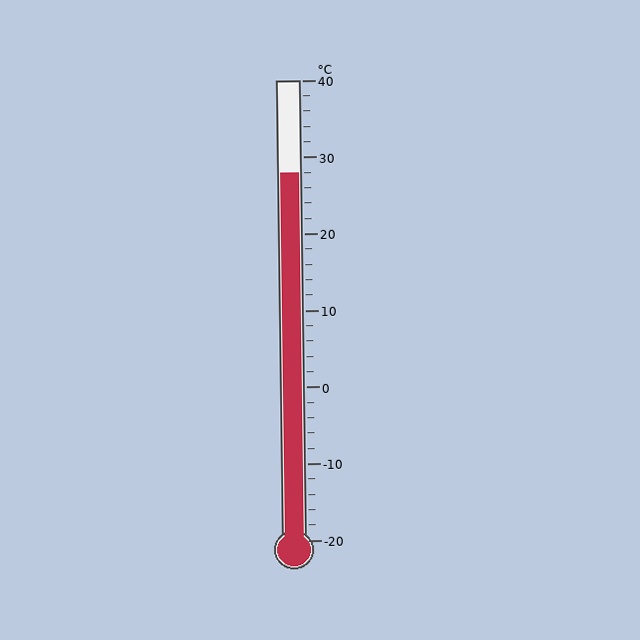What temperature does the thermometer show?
The thermometer shows approximately 28°C.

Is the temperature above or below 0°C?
The temperature is above 0°C.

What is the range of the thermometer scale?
The thermometer scale ranges from -20°C to 40°C.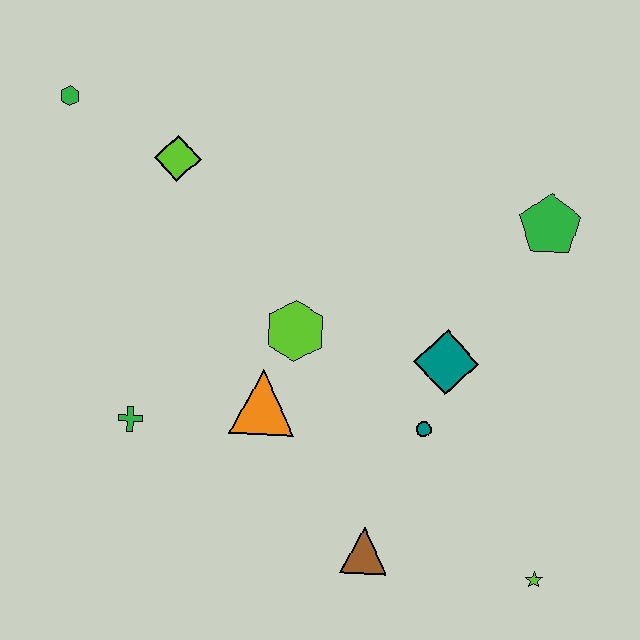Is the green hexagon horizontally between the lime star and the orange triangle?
No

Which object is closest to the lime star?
The brown triangle is closest to the lime star.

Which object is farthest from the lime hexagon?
The lime star is farthest from the lime hexagon.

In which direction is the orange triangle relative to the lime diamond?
The orange triangle is below the lime diamond.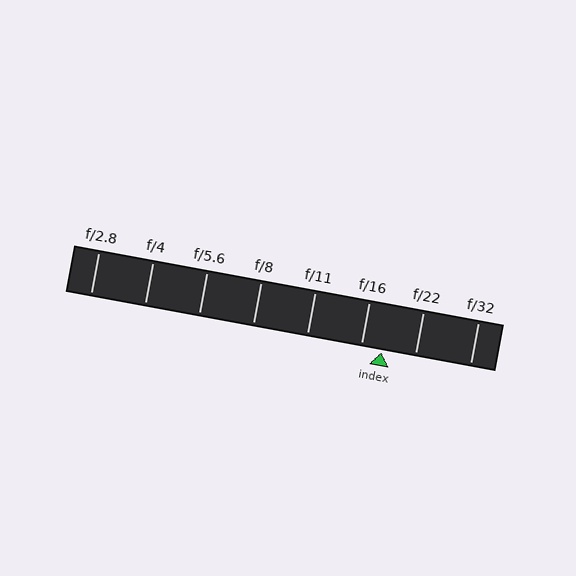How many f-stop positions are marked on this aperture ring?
There are 8 f-stop positions marked.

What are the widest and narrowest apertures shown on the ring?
The widest aperture shown is f/2.8 and the narrowest is f/32.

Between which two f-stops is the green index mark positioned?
The index mark is between f/16 and f/22.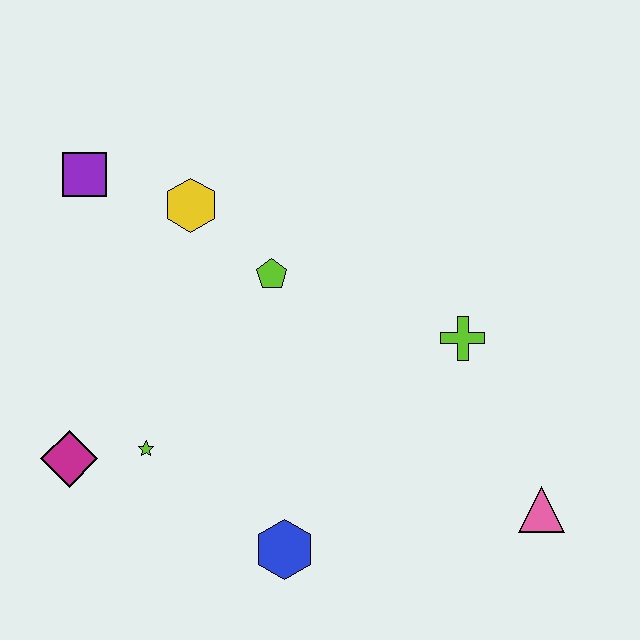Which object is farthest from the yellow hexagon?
The pink triangle is farthest from the yellow hexagon.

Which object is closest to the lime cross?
The pink triangle is closest to the lime cross.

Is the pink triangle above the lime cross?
No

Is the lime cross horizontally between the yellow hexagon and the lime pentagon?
No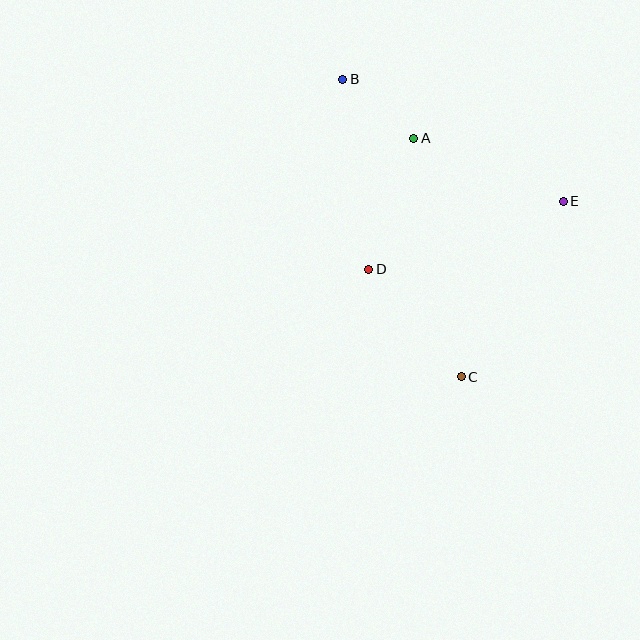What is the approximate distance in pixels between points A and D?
The distance between A and D is approximately 138 pixels.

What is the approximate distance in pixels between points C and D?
The distance between C and D is approximately 142 pixels.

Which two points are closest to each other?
Points A and B are closest to each other.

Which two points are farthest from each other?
Points B and C are farthest from each other.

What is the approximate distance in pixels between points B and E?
The distance between B and E is approximately 252 pixels.